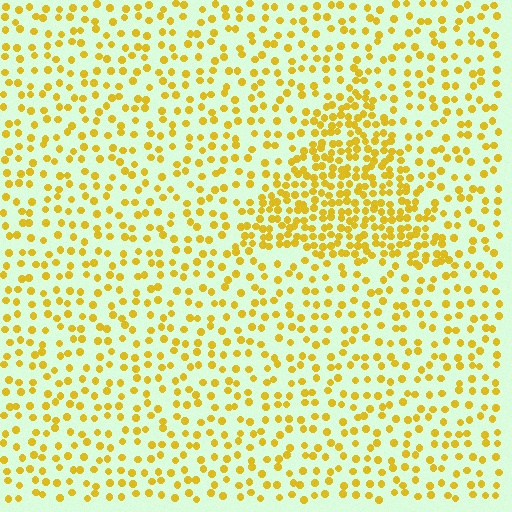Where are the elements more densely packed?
The elements are more densely packed inside the triangle boundary.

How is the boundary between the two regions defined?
The boundary is defined by a change in element density (approximately 2.2x ratio). All elements are the same color, size, and shape.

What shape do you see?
I see a triangle.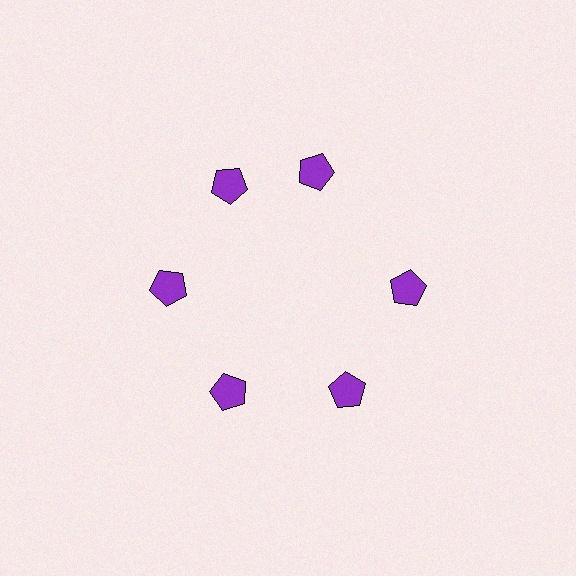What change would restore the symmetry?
The symmetry would be restored by rotating it back into even spacing with its neighbors so that all 6 pentagons sit at equal angles and equal distance from the center.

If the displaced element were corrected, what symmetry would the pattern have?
It would have 6-fold rotational symmetry — the pattern would map onto itself every 60 degrees.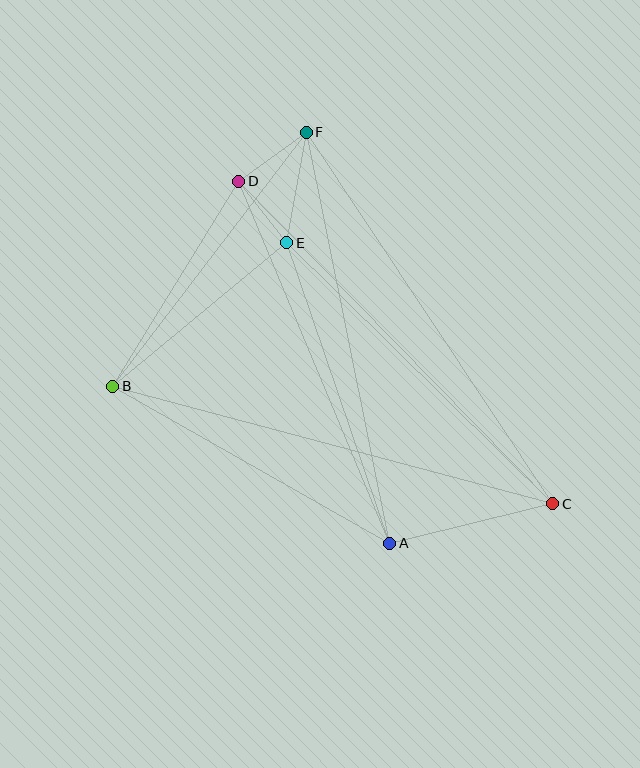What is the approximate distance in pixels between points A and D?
The distance between A and D is approximately 392 pixels.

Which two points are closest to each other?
Points D and E are closest to each other.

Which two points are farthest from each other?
Points B and C are farthest from each other.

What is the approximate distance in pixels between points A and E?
The distance between A and E is approximately 318 pixels.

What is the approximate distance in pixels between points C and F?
The distance between C and F is approximately 446 pixels.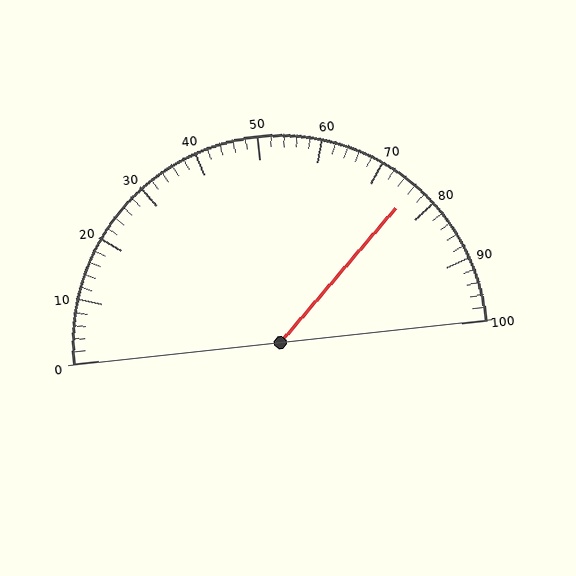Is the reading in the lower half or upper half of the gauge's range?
The reading is in the upper half of the range (0 to 100).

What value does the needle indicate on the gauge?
The needle indicates approximately 76.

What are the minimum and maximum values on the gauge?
The gauge ranges from 0 to 100.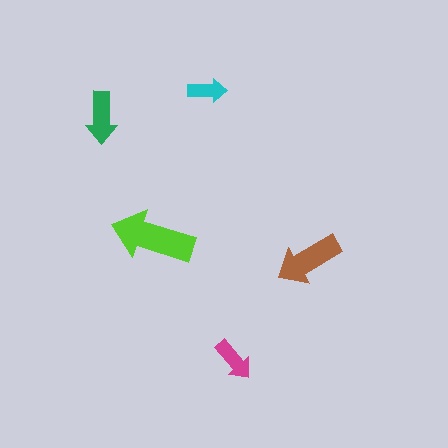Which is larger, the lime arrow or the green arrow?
The lime one.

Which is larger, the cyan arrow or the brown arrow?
The brown one.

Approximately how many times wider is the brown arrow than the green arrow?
About 1.5 times wider.